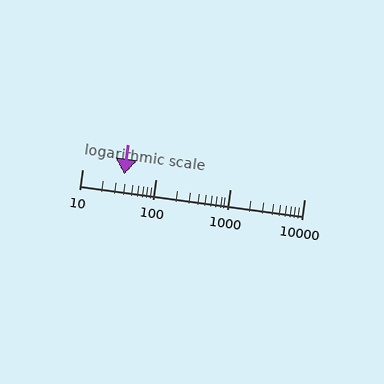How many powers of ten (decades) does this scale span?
The scale spans 3 decades, from 10 to 10000.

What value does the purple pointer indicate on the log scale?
The pointer indicates approximately 37.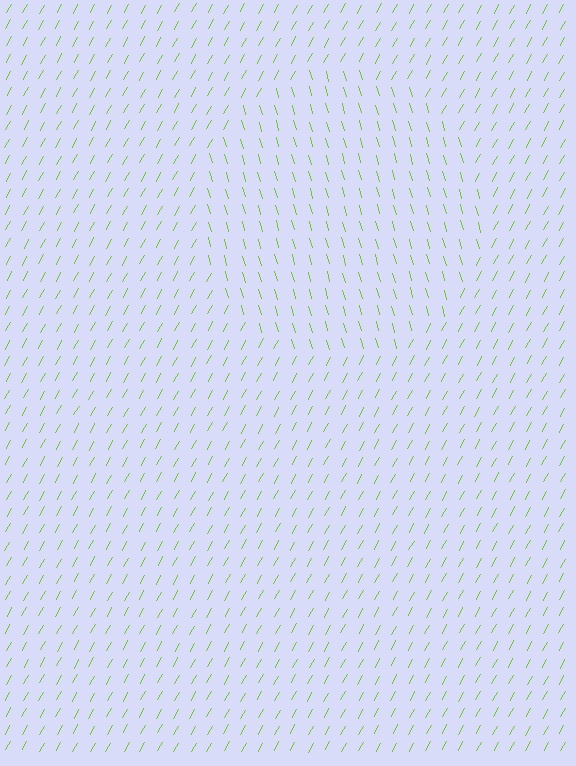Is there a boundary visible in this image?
Yes, there is a texture boundary formed by a change in line orientation.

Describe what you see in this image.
The image is filled with small lime line segments. A circle region in the image has lines oriented differently from the surrounding lines, creating a visible texture boundary.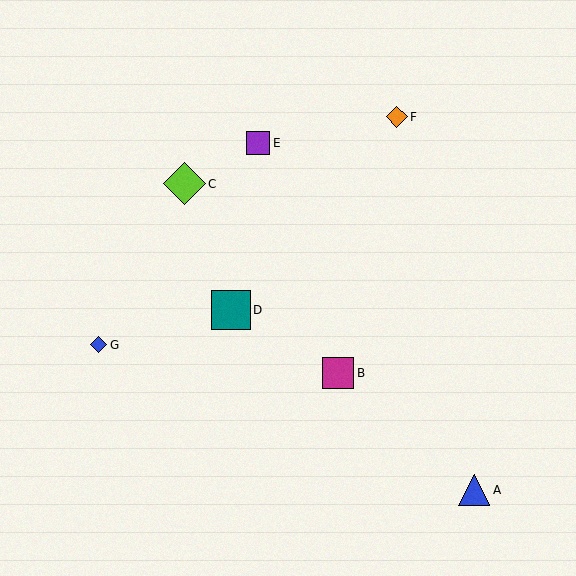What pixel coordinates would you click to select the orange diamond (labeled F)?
Click at (397, 117) to select the orange diamond F.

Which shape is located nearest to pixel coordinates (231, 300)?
The teal square (labeled D) at (231, 310) is nearest to that location.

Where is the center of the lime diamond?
The center of the lime diamond is at (184, 184).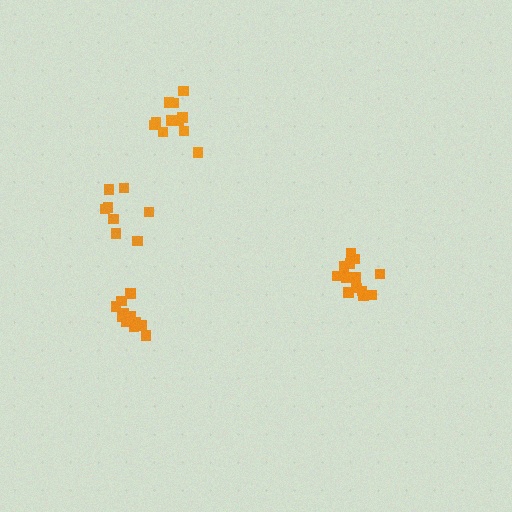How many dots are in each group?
Group 1: 8 dots, Group 2: 12 dots, Group 3: 11 dots, Group 4: 13 dots (44 total).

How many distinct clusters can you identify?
There are 4 distinct clusters.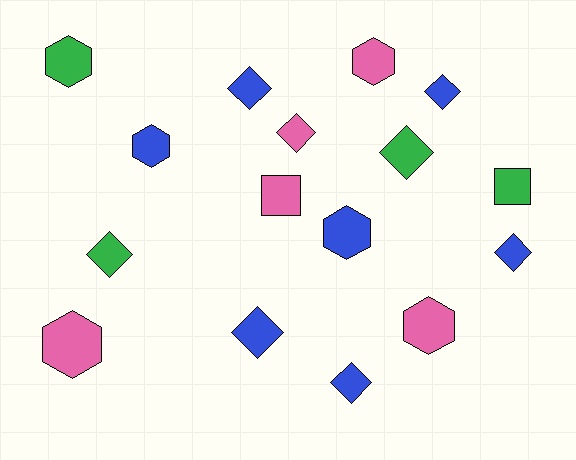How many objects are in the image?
There are 16 objects.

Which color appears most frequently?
Blue, with 7 objects.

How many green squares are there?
There is 1 green square.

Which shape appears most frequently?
Diamond, with 8 objects.